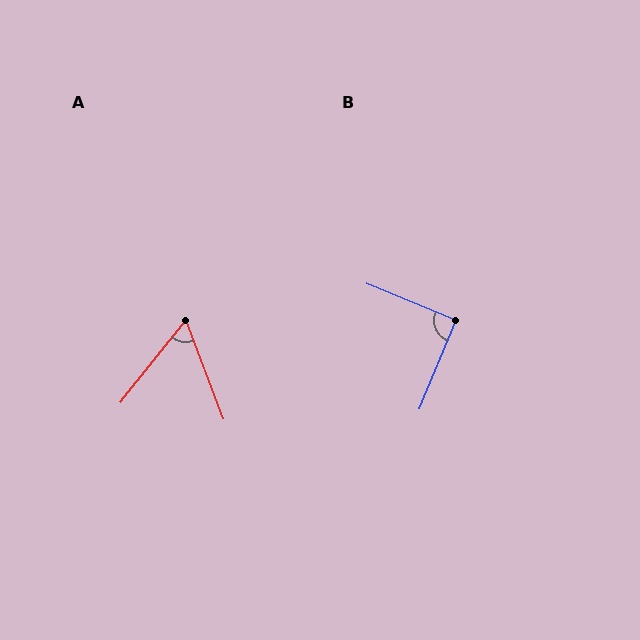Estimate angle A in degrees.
Approximately 59 degrees.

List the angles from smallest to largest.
A (59°), B (90°).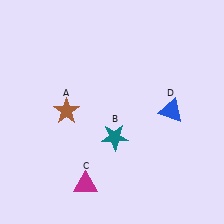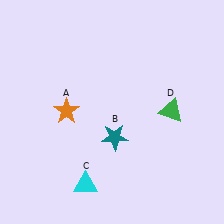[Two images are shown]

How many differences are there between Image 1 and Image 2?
There are 3 differences between the two images.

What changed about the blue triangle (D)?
In Image 1, D is blue. In Image 2, it changed to green.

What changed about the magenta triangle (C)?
In Image 1, C is magenta. In Image 2, it changed to cyan.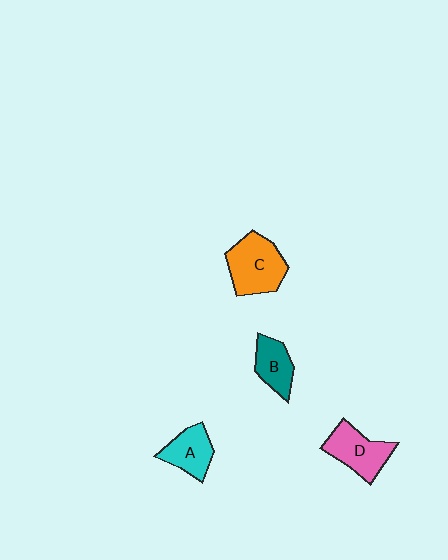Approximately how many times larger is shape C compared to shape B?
Approximately 1.6 times.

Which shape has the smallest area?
Shape B (teal).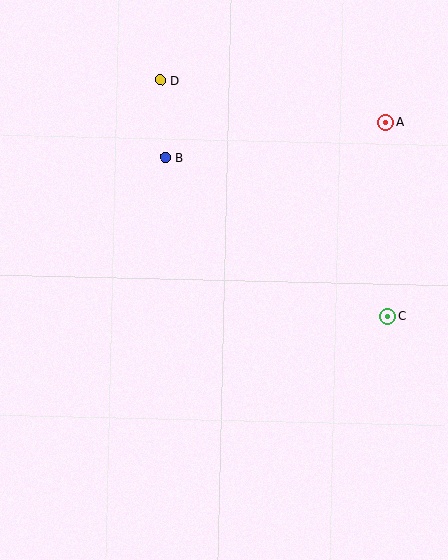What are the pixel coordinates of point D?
Point D is at (160, 80).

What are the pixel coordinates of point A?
Point A is at (385, 122).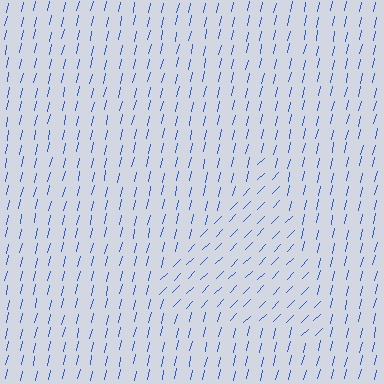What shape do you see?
I see a triangle.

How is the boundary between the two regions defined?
The boundary is defined purely by a change in line orientation (approximately 32 degrees difference). All lines are the same color and thickness.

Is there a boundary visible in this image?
Yes, there is a texture boundary formed by a change in line orientation.